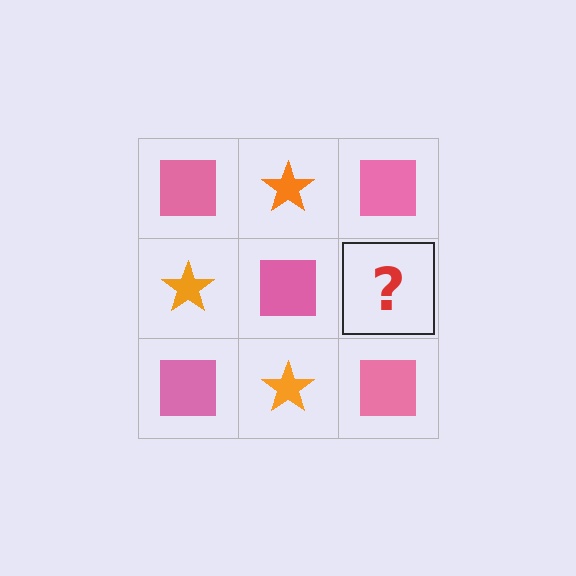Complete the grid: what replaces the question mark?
The question mark should be replaced with an orange star.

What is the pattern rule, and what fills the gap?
The rule is that it alternates pink square and orange star in a checkerboard pattern. The gap should be filled with an orange star.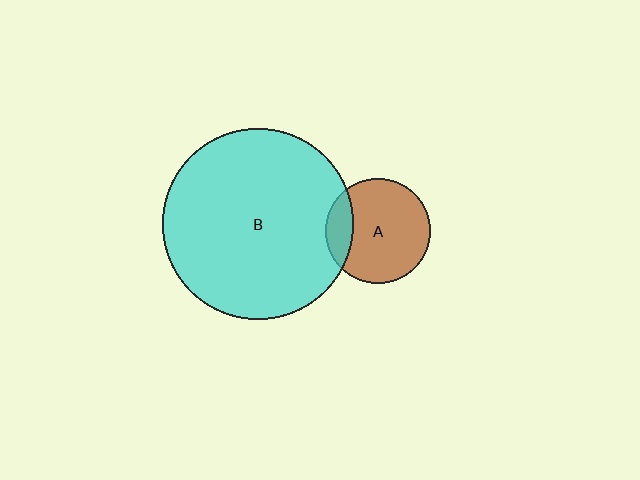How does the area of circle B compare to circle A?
Approximately 3.3 times.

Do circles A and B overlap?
Yes.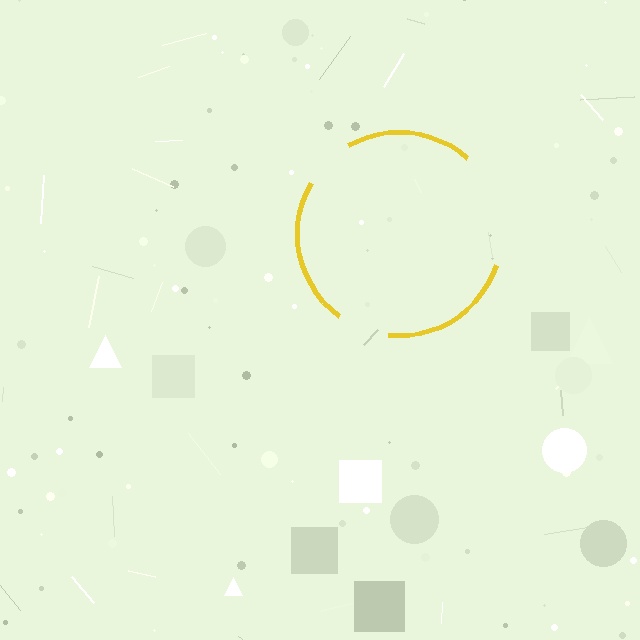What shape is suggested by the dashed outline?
The dashed outline suggests a circle.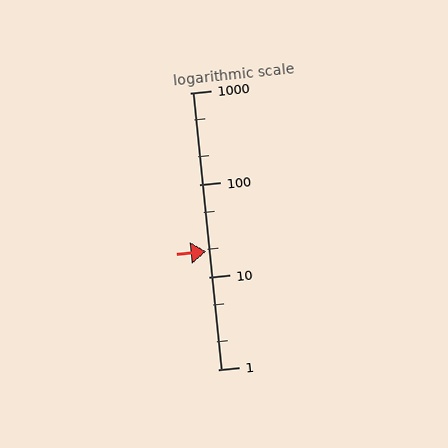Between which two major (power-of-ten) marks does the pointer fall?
The pointer is between 10 and 100.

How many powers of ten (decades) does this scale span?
The scale spans 3 decades, from 1 to 1000.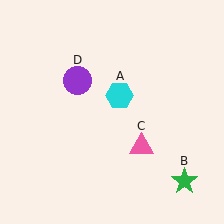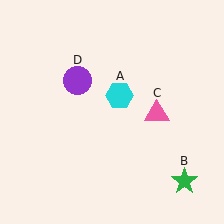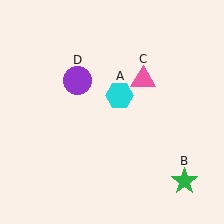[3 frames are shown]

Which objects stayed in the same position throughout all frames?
Cyan hexagon (object A) and green star (object B) and purple circle (object D) remained stationary.